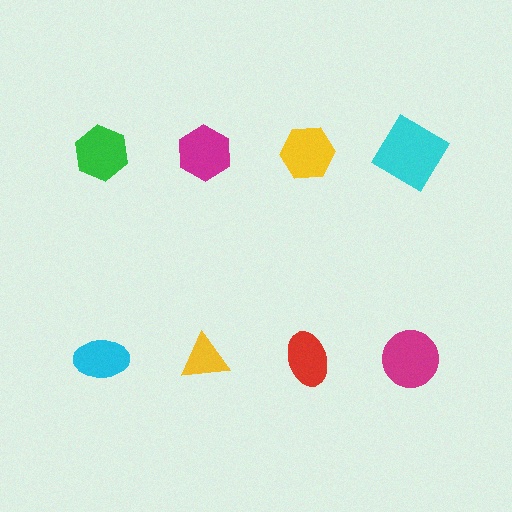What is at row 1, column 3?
A yellow hexagon.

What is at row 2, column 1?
A cyan ellipse.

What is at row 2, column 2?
A yellow triangle.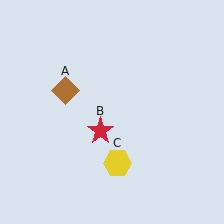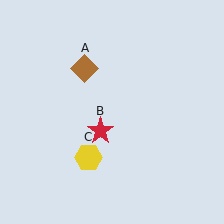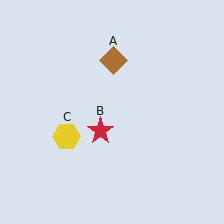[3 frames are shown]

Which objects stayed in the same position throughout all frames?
Red star (object B) remained stationary.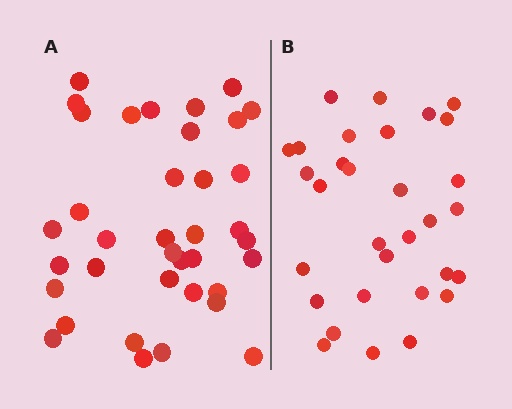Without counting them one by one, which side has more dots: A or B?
Region A (the left region) has more dots.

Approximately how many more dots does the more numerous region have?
Region A has about 6 more dots than region B.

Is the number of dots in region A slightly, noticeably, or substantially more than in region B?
Region A has only slightly more — the two regions are fairly close. The ratio is roughly 1.2 to 1.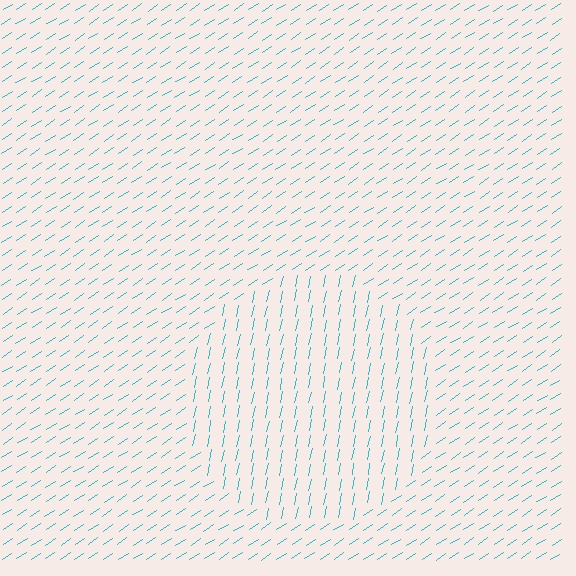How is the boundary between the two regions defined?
The boundary is defined purely by a change in line orientation (approximately 45 degrees difference). All lines are the same color and thickness.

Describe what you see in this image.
The image is filled with small cyan line segments. A circle region in the image has lines oriented differently from the surrounding lines, creating a visible texture boundary.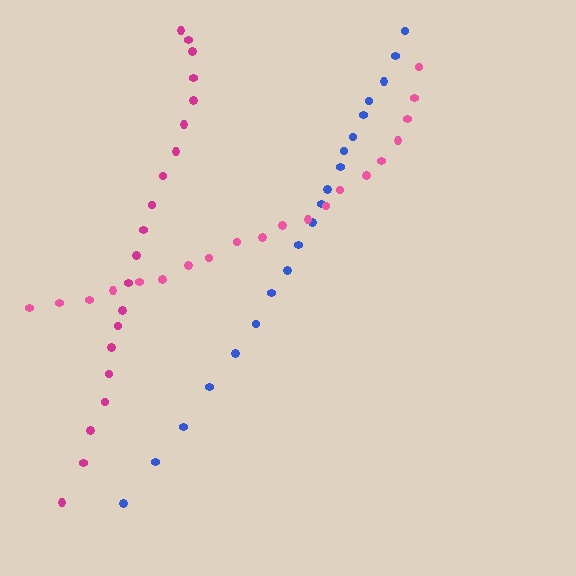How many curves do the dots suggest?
There are 3 distinct paths.